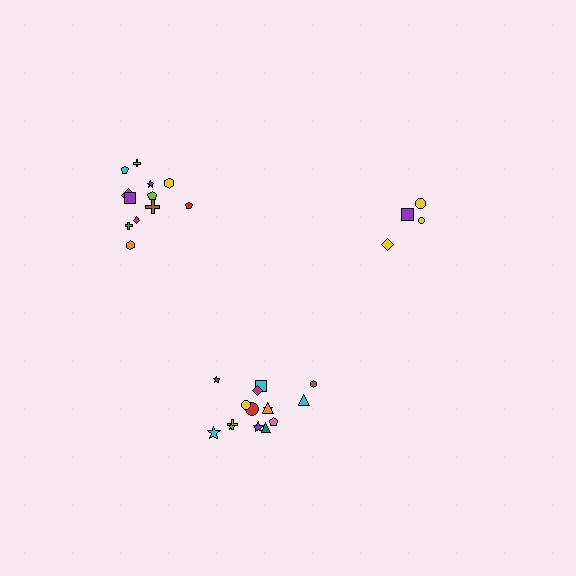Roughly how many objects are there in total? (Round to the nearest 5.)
Roughly 30 objects in total.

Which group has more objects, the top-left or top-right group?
The top-left group.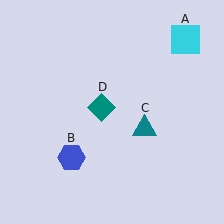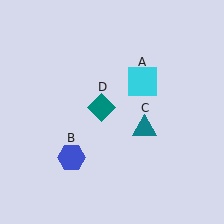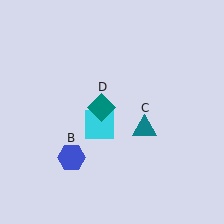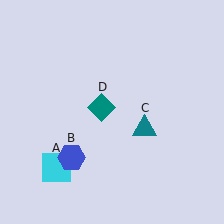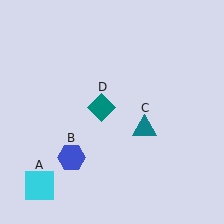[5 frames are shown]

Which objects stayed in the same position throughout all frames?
Blue hexagon (object B) and teal triangle (object C) and teal diamond (object D) remained stationary.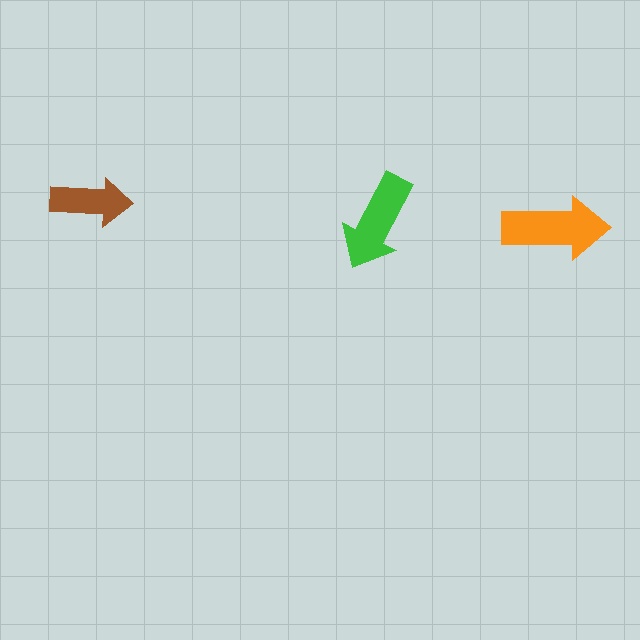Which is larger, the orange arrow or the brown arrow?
The orange one.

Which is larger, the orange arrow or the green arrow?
The orange one.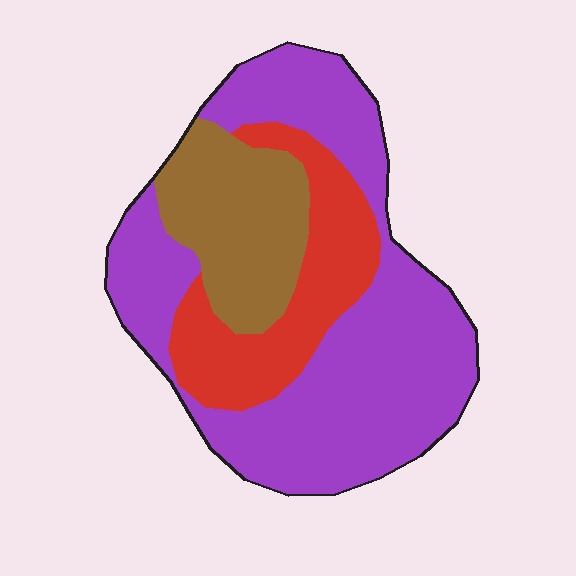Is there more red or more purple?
Purple.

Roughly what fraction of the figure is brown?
Brown covers about 20% of the figure.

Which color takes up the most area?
Purple, at roughly 55%.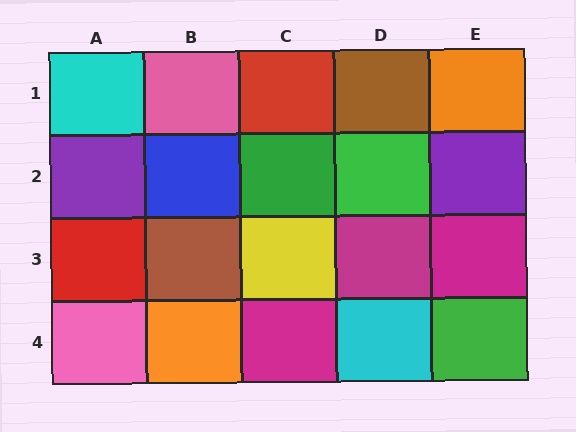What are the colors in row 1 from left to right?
Cyan, pink, red, brown, orange.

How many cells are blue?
1 cell is blue.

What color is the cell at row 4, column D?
Cyan.